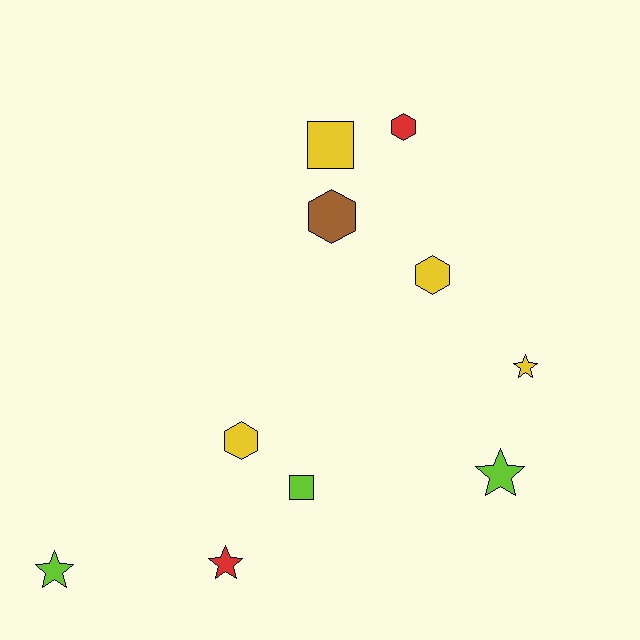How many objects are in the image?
There are 10 objects.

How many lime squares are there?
There is 1 lime square.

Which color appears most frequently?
Yellow, with 4 objects.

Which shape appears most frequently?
Star, with 4 objects.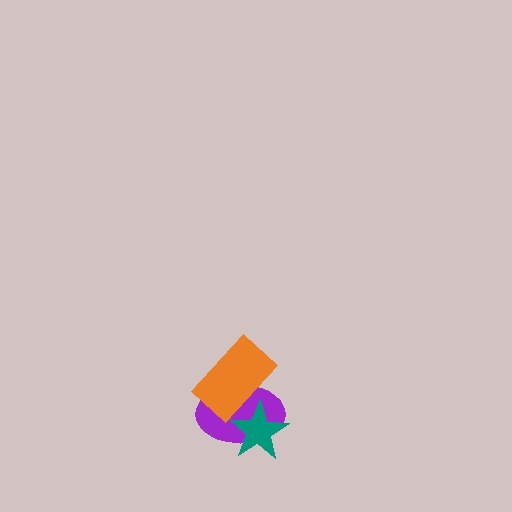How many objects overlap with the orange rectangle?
2 objects overlap with the orange rectangle.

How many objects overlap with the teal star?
2 objects overlap with the teal star.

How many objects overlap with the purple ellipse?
2 objects overlap with the purple ellipse.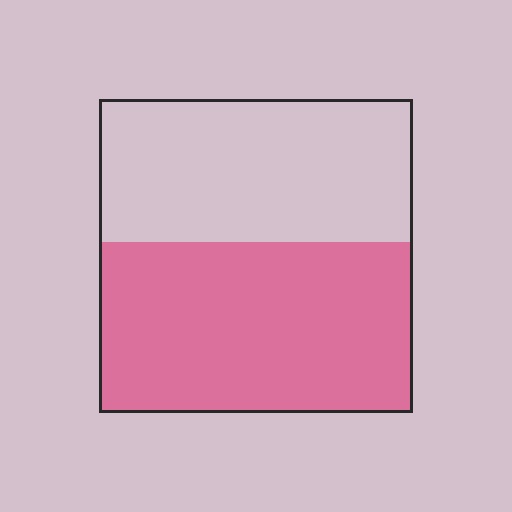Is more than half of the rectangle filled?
Yes.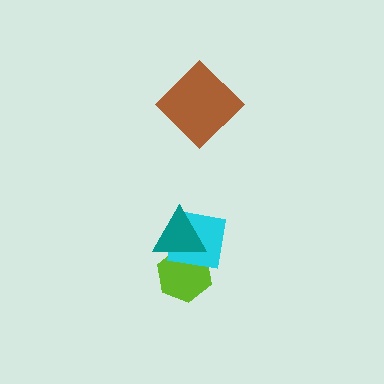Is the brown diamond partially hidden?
No, no other shape covers it.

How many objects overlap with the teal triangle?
2 objects overlap with the teal triangle.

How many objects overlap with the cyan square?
2 objects overlap with the cyan square.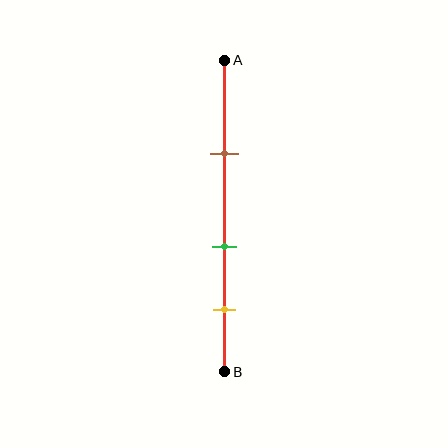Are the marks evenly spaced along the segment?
Yes, the marks are approximately evenly spaced.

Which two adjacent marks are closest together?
The green and yellow marks are the closest adjacent pair.